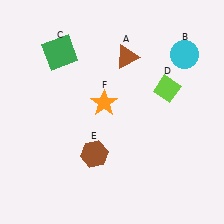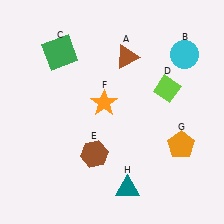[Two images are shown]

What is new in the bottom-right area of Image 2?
A teal triangle (H) was added in the bottom-right area of Image 2.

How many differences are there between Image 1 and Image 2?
There are 2 differences between the two images.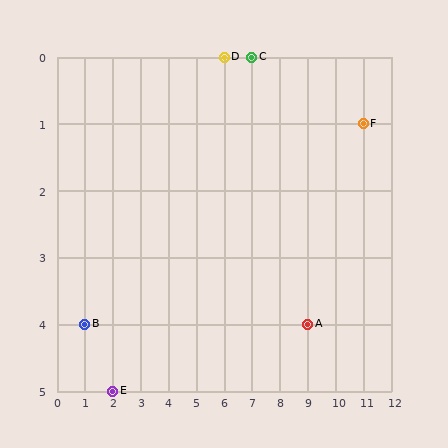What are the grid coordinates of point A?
Point A is at grid coordinates (9, 4).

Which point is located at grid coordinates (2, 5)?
Point E is at (2, 5).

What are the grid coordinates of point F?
Point F is at grid coordinates (11, 1).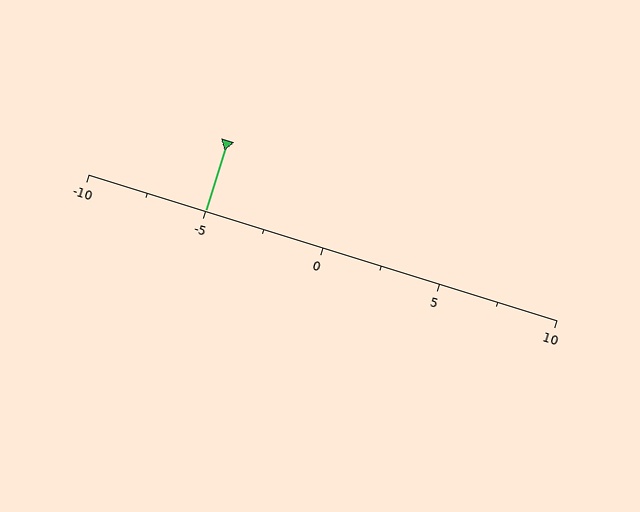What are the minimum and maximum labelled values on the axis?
The axis runs from -10 to 10.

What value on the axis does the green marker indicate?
The marker indicates approximately -5.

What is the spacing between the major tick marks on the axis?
The major ticks are spaced 5 apart.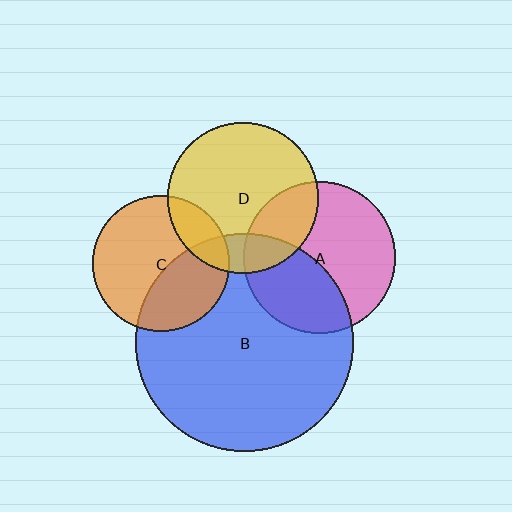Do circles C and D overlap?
Yes.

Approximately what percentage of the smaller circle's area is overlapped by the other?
Approximately 20%.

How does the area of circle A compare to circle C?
Approximately 1.2 times.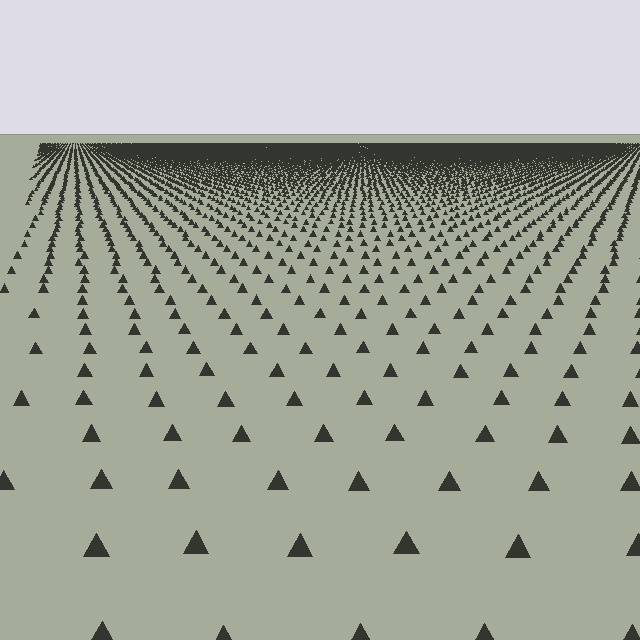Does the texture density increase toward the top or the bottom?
Density increases toward the top.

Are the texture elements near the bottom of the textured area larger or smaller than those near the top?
Larger. Near the bottom, elements are closer to the viewer and appear at a bigger on-screen size.